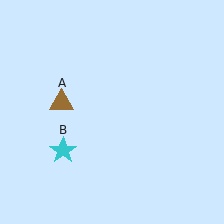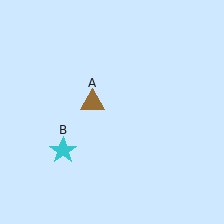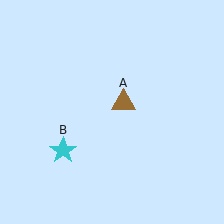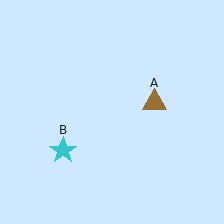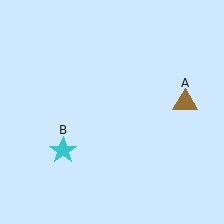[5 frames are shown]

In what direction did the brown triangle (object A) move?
The brown triangle (object A) moved right.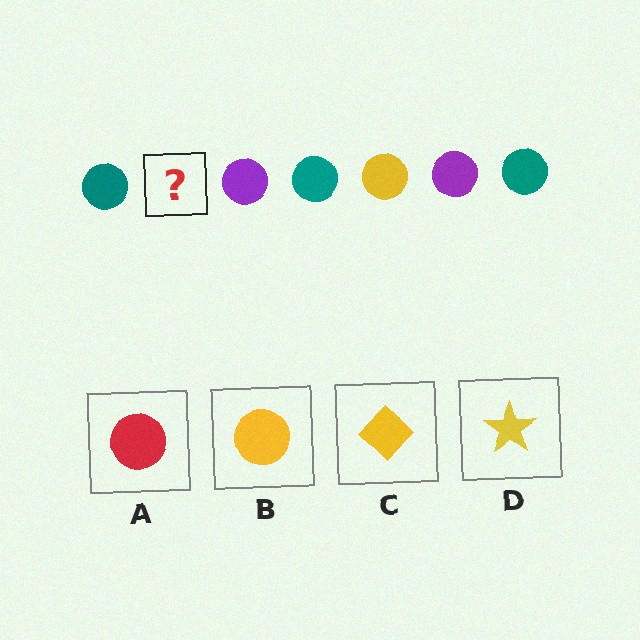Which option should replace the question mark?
Option B.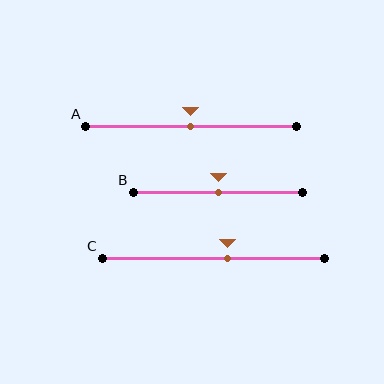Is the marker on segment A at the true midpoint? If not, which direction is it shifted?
Yes, the marker on segment A is at the true midpoint.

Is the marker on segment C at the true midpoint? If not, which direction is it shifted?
No, the marker on segment C is shifted to the right by about 7% of the segment length.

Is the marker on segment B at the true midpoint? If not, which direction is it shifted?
Yes, the marker on segment B is at the true midpoint.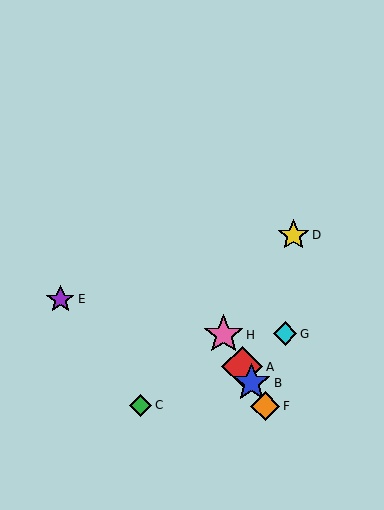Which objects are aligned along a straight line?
Objects A, B, F, H are aligned along a straight line.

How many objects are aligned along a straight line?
4 objects (A, B, F, H) are aligned along a straight line.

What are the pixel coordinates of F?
Object F is at (265, 406).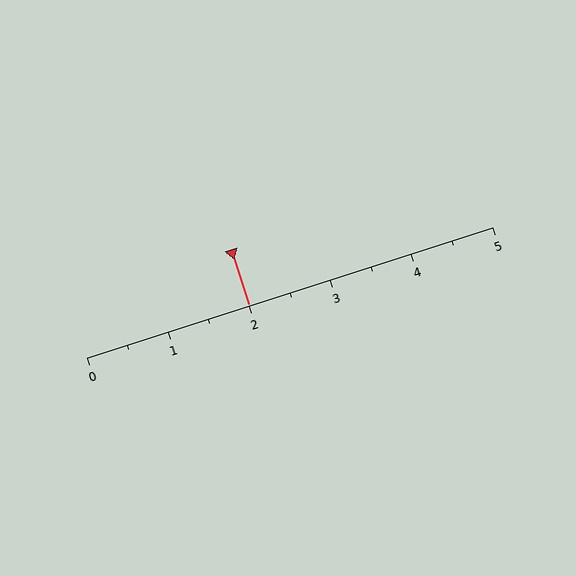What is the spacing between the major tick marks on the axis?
The major ticks are spaced 1 apart.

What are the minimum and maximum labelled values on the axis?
The axis runs from 0 to 5.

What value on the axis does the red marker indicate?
The marker indicates approximately 2.